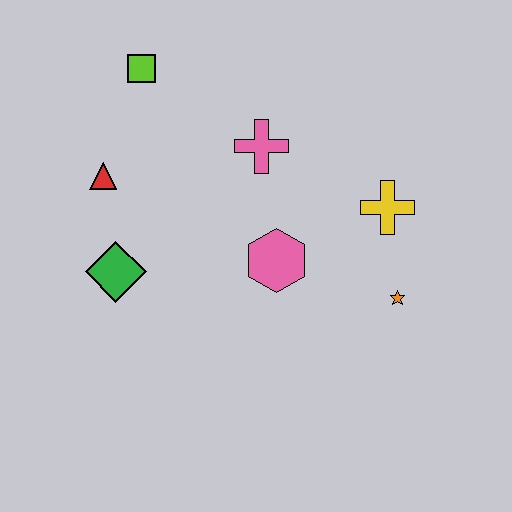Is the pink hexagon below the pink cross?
Yes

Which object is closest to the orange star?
The yellow cross is closest to the orange star.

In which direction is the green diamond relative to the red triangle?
The green diamond is below the red triangle.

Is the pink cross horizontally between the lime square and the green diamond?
No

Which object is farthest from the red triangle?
The orange star is farthest from the red triangle.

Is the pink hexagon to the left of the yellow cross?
Yes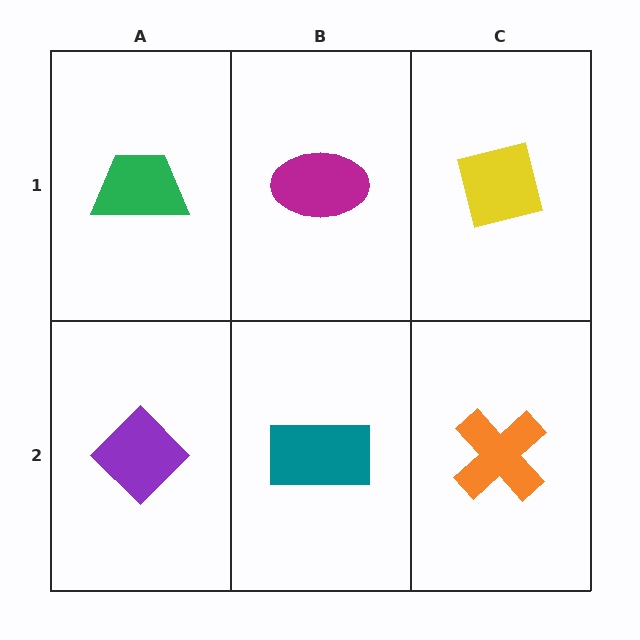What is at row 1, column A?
A green trapezoid.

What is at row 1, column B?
A magenta ellipse.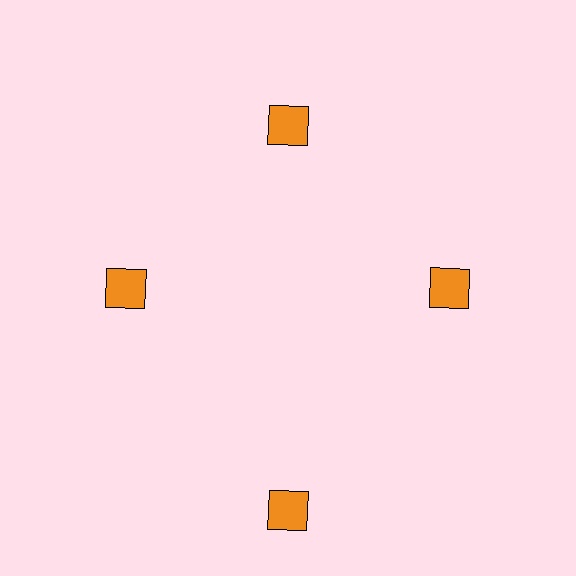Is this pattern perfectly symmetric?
No. The 4 orange squares are arranged in a ring, but one element near the 6 o'clock position is pushed outward from the center, breaking the 4-fold rotational symmetry.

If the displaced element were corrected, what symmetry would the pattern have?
It would have 4-fold rotational symmetry — the pattern would map onto itself every 90 degrees.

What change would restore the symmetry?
The symmetry would be restored by moving it inward, back onto the ring so that all 4 squares sit at equal angles and equal distance from the center.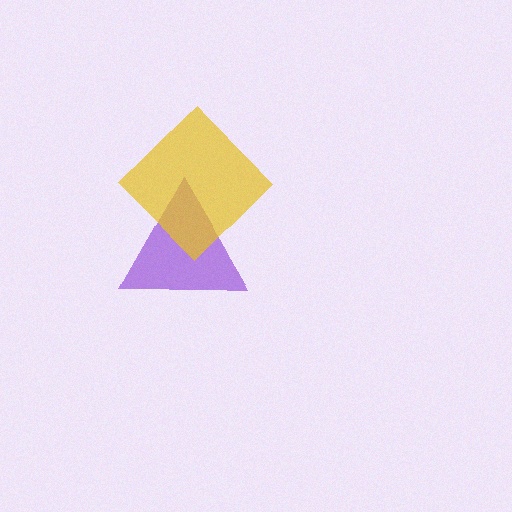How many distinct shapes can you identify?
There are 2 distinct shapes: a purple triangle, a yellow diamond.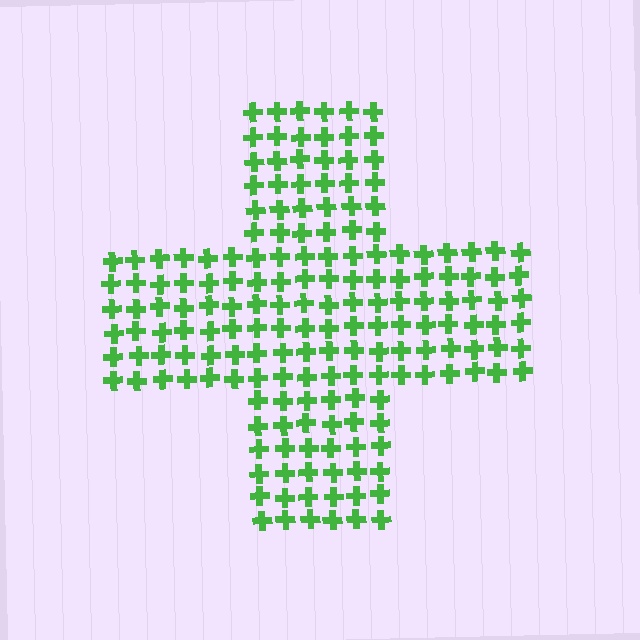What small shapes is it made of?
It is made of small crosses.